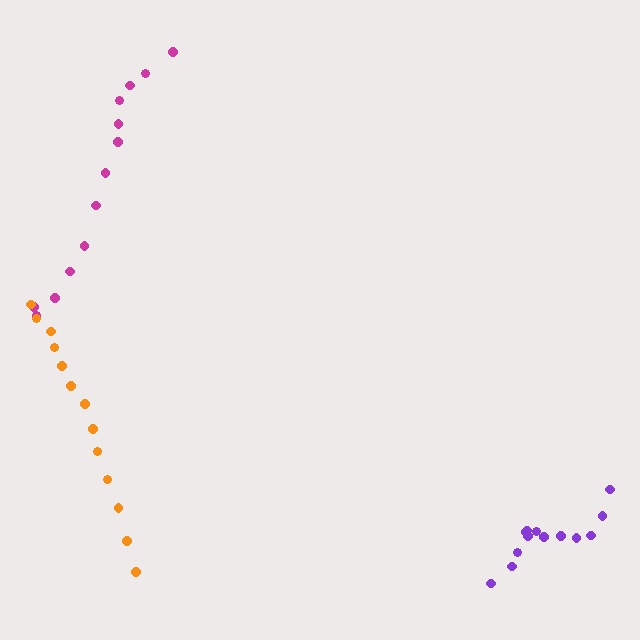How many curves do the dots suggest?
There are 3 distinct paths.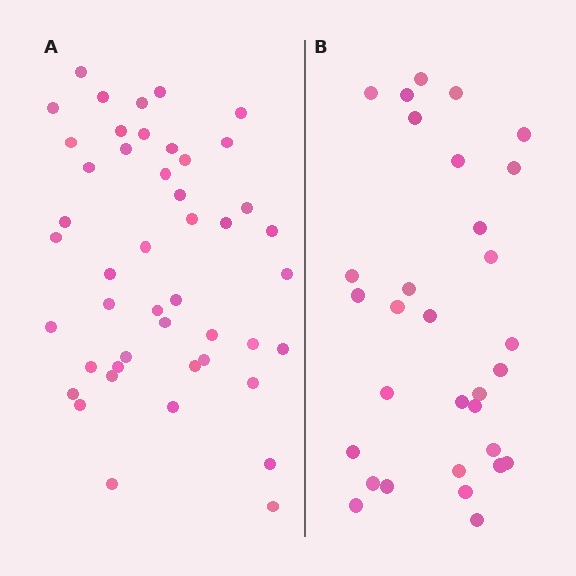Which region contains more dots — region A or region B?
Region A (the left region) has more dots.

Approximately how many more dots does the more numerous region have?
Region A has approximately 15 more dots than region B.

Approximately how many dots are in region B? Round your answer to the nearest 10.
About 30 dots. (The exact count is 31, which rounds to 30.)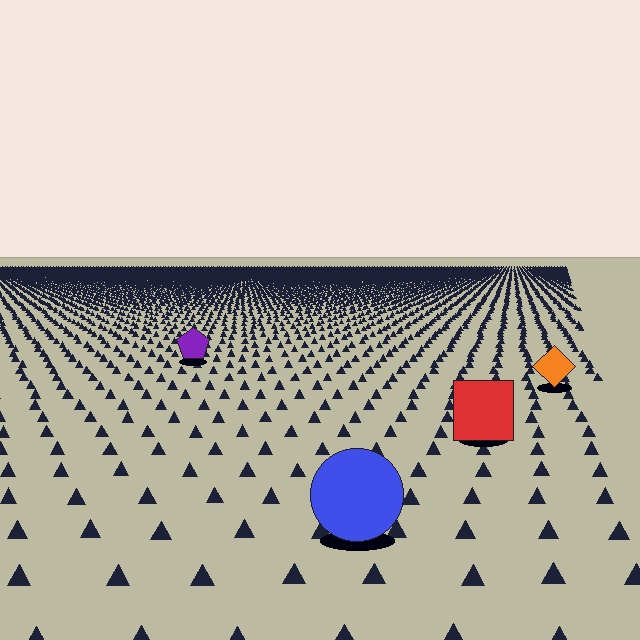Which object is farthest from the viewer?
The purple pentagon is farthest from the viewer. It appears smaller and the ground texture around it is denser.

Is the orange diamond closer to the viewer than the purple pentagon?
Yes. The orange diamond is closer — you can tell from the texture gradient: the ground texture is coarser near it.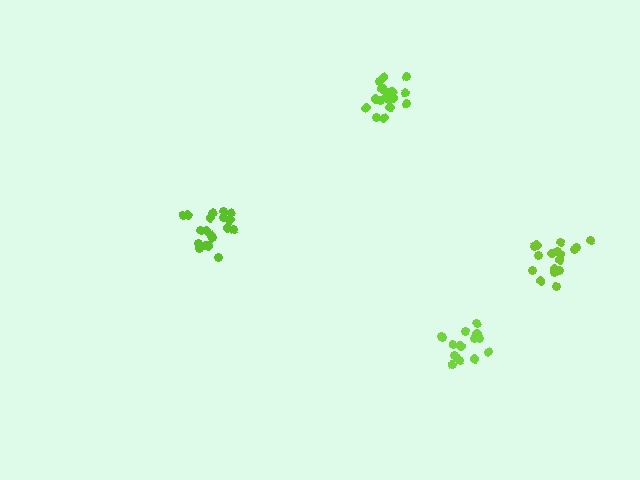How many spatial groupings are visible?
There are 4 spatial groupings.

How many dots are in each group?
Group 1: 17 dots, Group 2: 15 dots, Group 3: 18 dots, Group 4: 19 dots (69 total).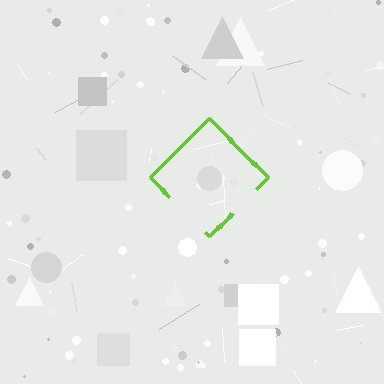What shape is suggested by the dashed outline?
The dashed outline suggests a diamond.